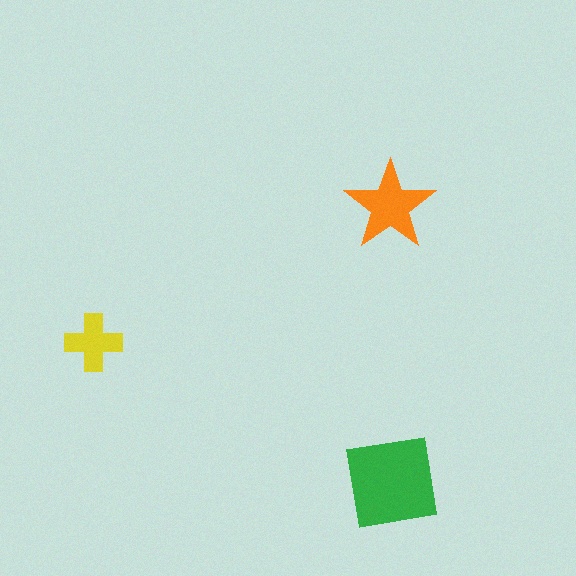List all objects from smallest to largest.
The yellow cross, the orange star, the green square.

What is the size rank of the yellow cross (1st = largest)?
3rd.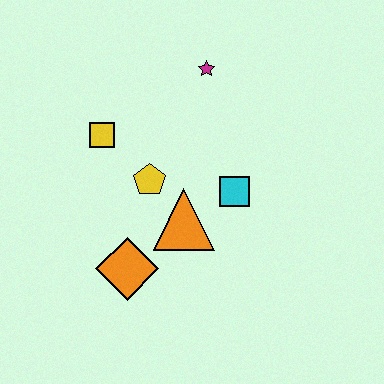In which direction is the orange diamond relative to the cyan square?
The orange diamond is to the left of the cyan square.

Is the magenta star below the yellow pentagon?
No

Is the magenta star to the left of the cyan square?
Yes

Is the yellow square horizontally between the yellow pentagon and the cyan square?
No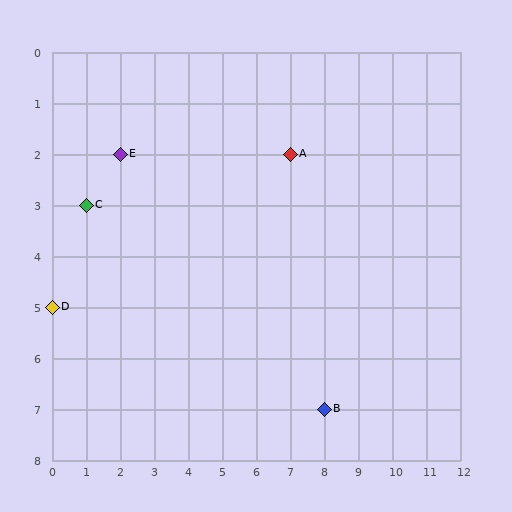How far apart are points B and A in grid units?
Points B and A are 1 column and 5 rows apart (about 5.1 grid units diagonally).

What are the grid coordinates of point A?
Point A is at grid coordinates (7, 2).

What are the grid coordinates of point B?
Point B is at grid coordinates (8, 7).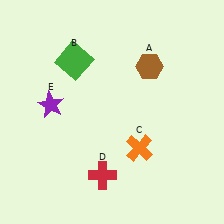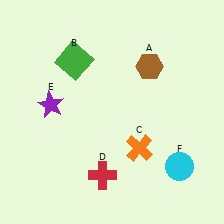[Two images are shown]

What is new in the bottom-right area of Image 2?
A cyan circle (F) was added in the bottom-right area of Image 2.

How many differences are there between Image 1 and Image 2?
There is 1 difference between the two images.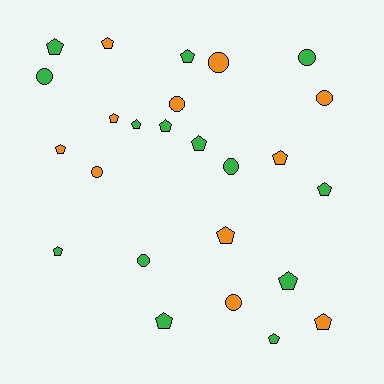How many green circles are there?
There are 4 green circles.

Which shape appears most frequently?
Pentagon, with 16 objects.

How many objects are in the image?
There are 25 objects.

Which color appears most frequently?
Green, with 14 objects.